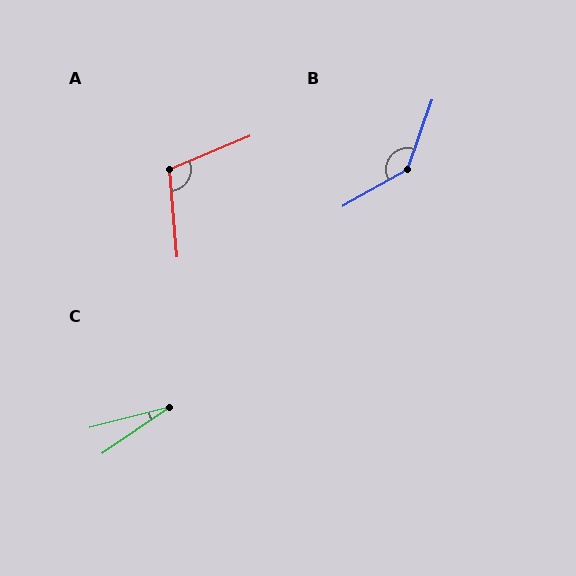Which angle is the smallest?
C, at approximately 20 degrees.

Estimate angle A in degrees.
Approximately 108 degrees.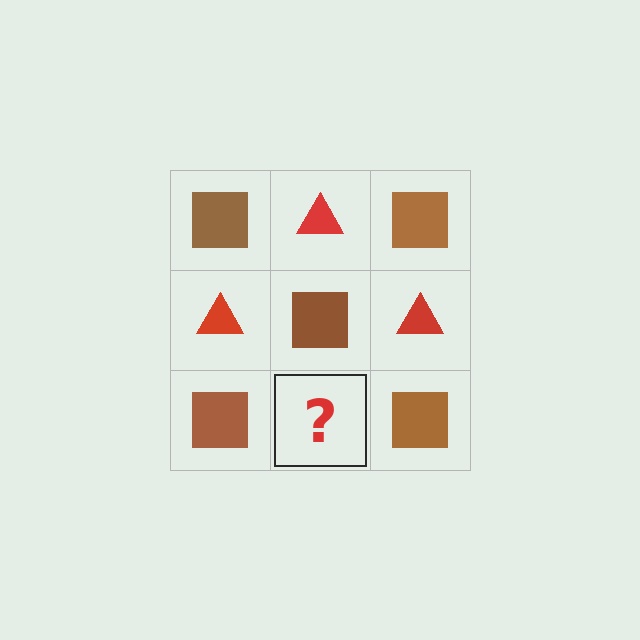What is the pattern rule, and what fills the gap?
The rule is that it alternates brown square and red triangle in a checkerboard pattern. The gap should be filled with a red triangle.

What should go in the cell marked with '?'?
The missing cell should contain a red triangle.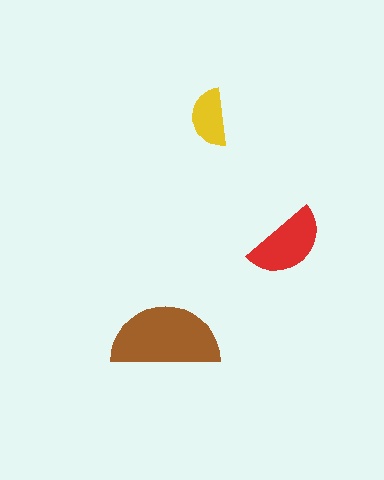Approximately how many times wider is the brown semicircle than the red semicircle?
About 1.5 times wider.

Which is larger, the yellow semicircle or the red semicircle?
The red one.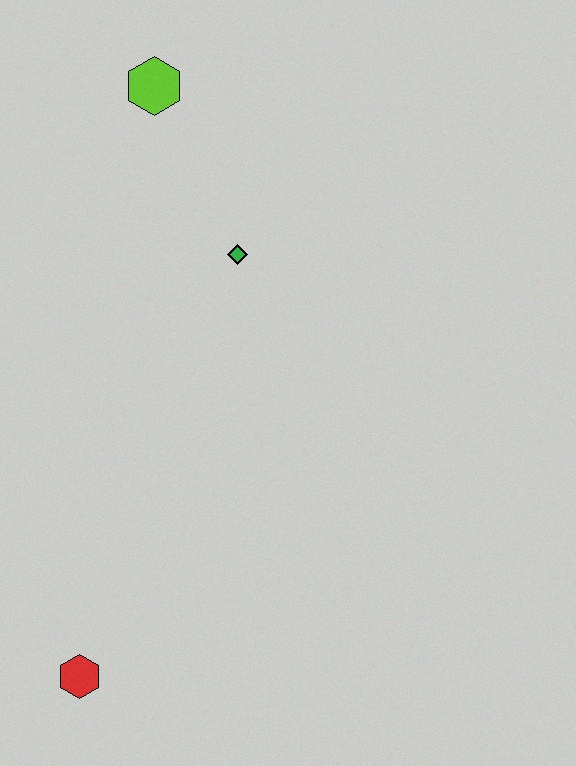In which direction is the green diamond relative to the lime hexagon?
The green diamond is below the lime hexagon.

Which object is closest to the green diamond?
The lime hexagon is closest to the green diamond.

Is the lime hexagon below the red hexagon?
No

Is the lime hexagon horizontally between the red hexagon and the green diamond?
Yes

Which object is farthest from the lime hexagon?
The red hexagon is farthest from the lime hexagon.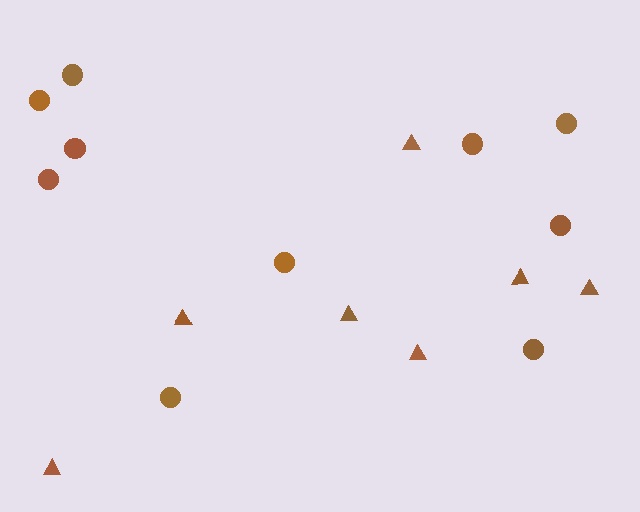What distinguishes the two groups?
There are 2 groups: one group of triangles (7) and one group of circles (10).